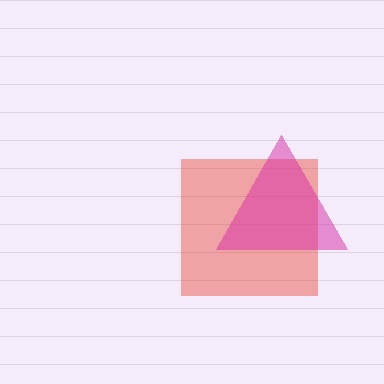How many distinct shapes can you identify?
There are 2 distinct shapes: a red square, a magenta triangle.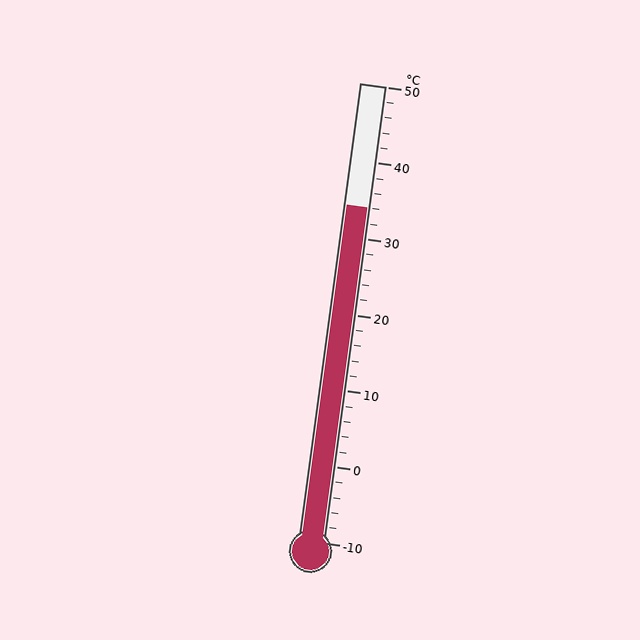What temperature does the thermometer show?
The thermometer shows approximately 34°C.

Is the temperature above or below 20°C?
The temperature is above 20°C.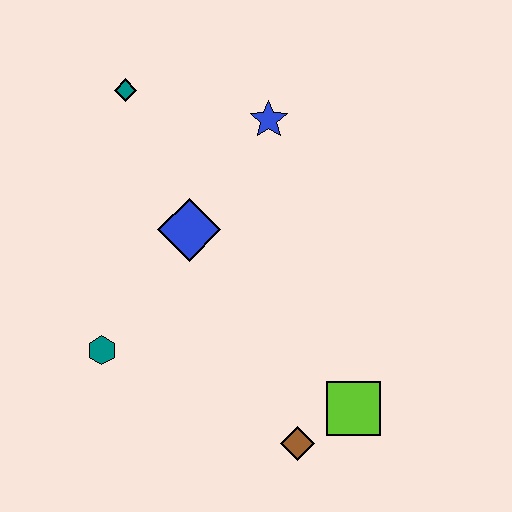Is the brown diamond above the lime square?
No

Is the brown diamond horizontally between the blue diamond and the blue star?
No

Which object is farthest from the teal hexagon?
The blue star is farthest from the teal hexagon.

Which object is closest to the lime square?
The brown diamond is closest to the lime square.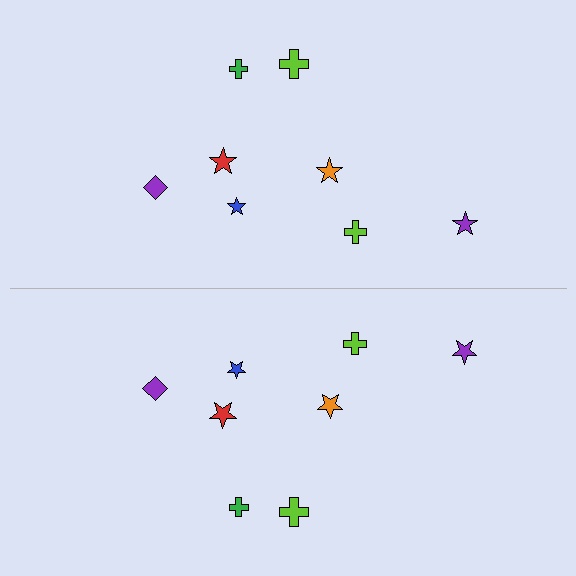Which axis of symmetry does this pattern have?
The pattern has a horizontal axis of symmetry running through the center of the image.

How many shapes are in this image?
There are 16 shapes in this image.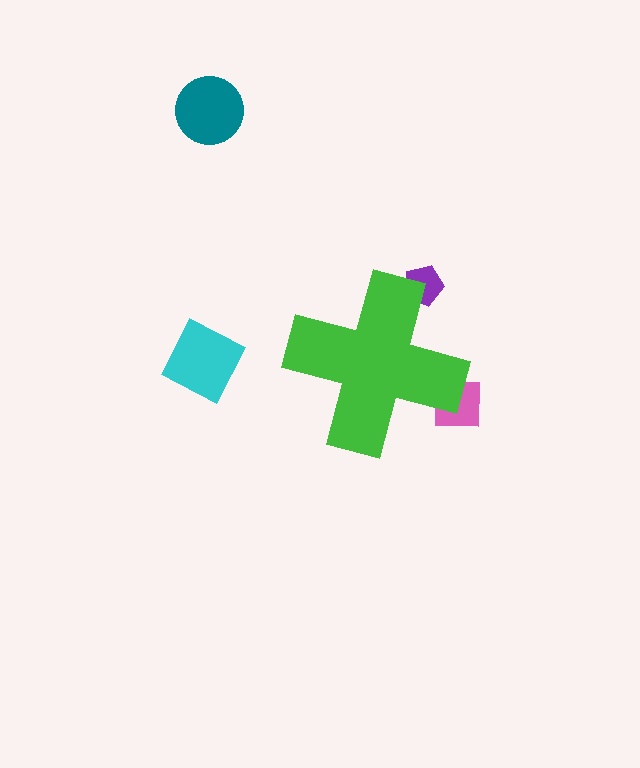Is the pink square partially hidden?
Yes, the pink square is partially hidden behind the green cross.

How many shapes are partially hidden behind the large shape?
2 shapes are partially hidden.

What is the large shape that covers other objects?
A green cross.